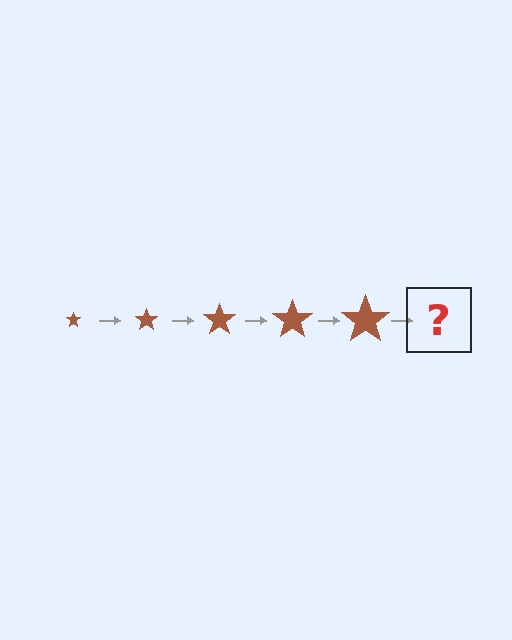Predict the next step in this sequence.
The next step is a brown star, larger than the previous one.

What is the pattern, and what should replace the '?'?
The pattern is that the star gets progressively larger each step. The '?' should be a brown star, larger than the previous one.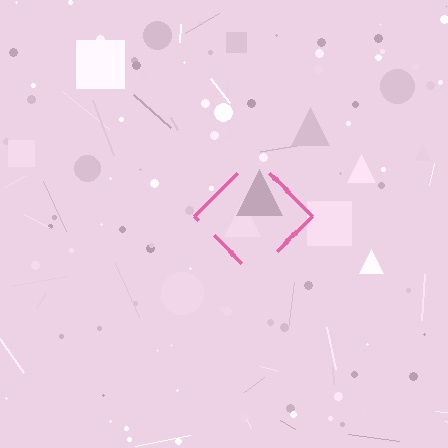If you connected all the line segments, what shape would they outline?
They would outline a diamond.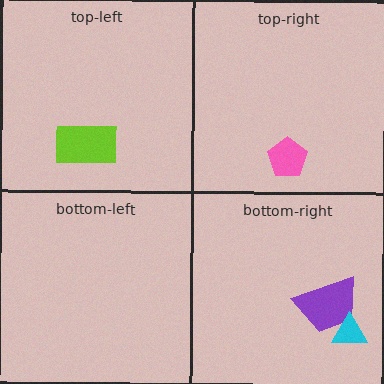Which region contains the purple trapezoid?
The bottom-right region.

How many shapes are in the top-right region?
1.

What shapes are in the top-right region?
The pink pentagon.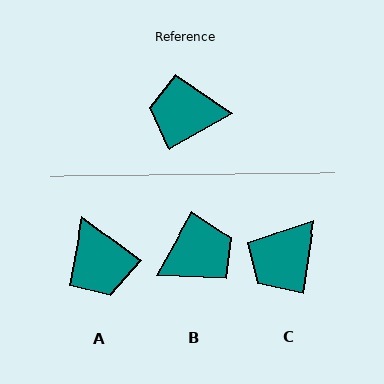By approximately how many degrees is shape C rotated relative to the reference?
Approximately 52 degrees counter-clockwise.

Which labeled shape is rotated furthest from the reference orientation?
B, about 149 degrees away.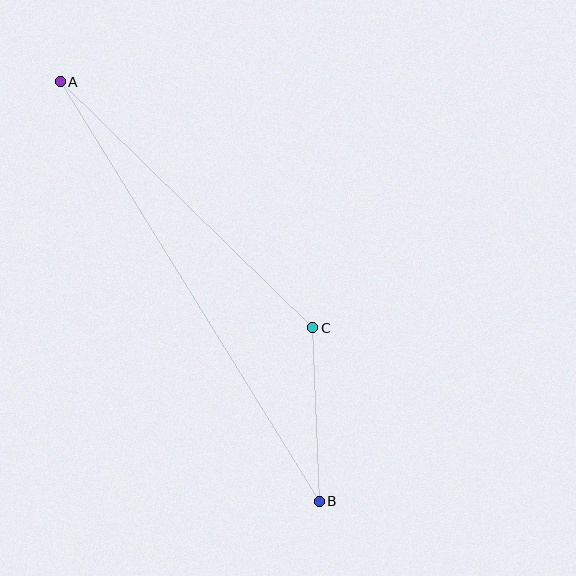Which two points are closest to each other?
Points B and C are closest to each other.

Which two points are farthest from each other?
Points A and B are farthest from each other.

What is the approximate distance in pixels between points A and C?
The distance between A and C is approximately 352 pixels.